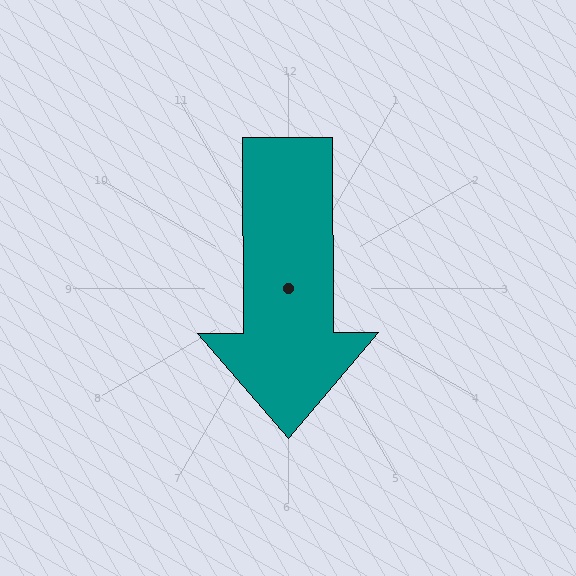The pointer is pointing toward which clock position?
Roughly 6 o'clock.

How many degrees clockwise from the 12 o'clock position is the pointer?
Approximately 180 degrees.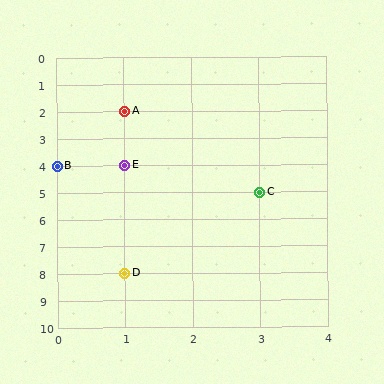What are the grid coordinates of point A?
Point A is at grid coordinates (1, 2).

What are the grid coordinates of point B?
Point B is at grid coordinates (0, 4).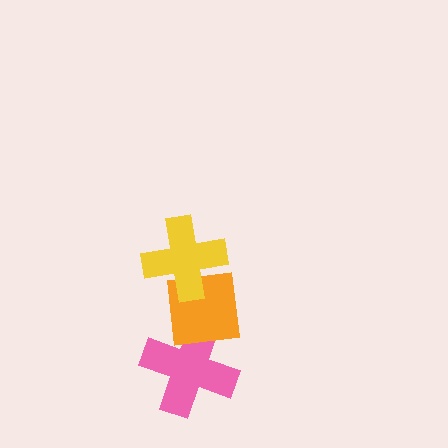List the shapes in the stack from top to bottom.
From top to bottom: the yellow cross, the orange square, the pink cross.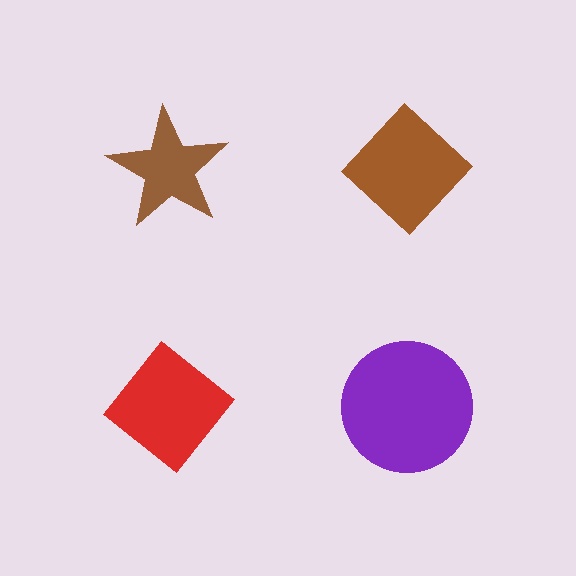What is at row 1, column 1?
A brown star.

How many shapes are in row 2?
2 shapes.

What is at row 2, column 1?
A red diamond.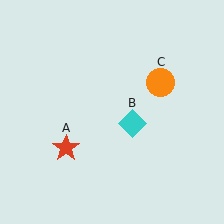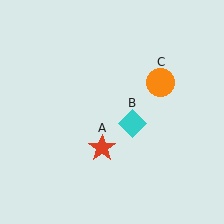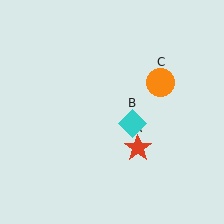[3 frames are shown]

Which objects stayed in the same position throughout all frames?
Cyan diamond (object B) and orange circle (object C) remained stationary.